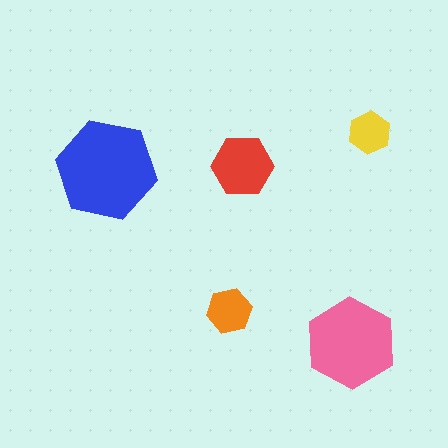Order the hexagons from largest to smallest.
the blue one, the pink one, the red one, the orange one, the yellow one.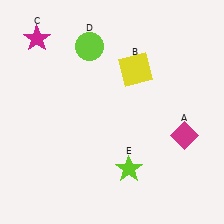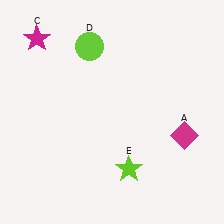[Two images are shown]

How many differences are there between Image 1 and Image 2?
There is 1 difference between the two images.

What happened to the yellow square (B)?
The yellow square (B) was removed in Image 2. It was in the top-right area of Image 1.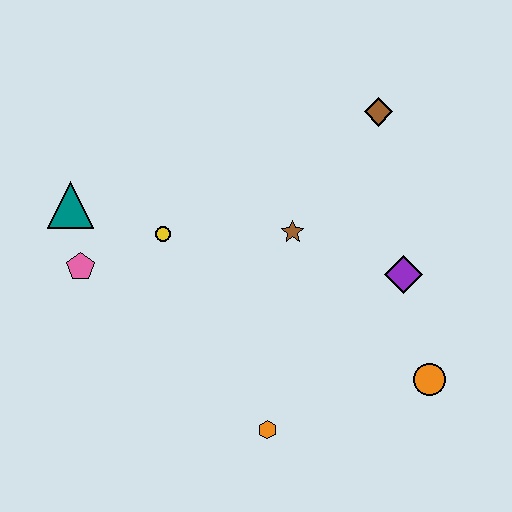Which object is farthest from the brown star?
The teal triangle is farthest from the brown star.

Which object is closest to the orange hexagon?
The orange circle is closest to the orange hexagon.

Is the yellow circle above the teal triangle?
No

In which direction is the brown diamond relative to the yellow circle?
The brown diamond is to the right of the yellow circle.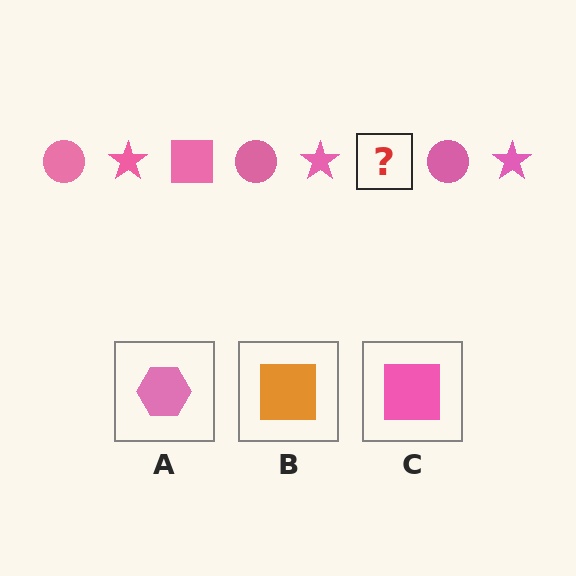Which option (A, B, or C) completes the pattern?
C.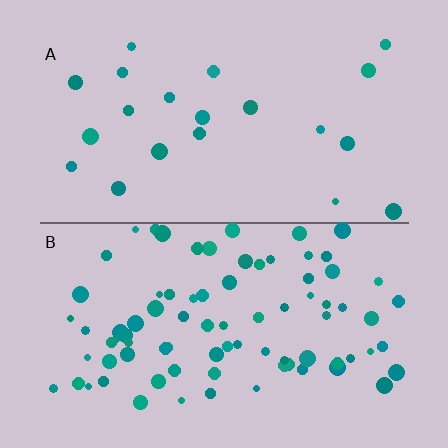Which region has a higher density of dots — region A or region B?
B (the bottom).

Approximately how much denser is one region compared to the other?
Approximately 3.7× — region B over region A.